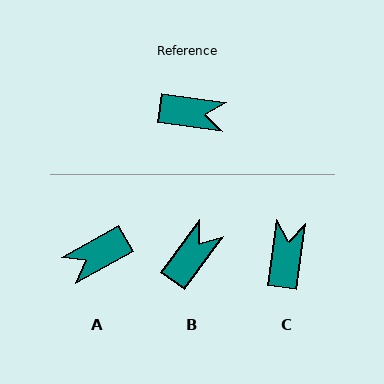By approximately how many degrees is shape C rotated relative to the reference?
Approximately 90 degrees counter-clockwise.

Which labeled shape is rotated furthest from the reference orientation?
A, about 143 degrees away.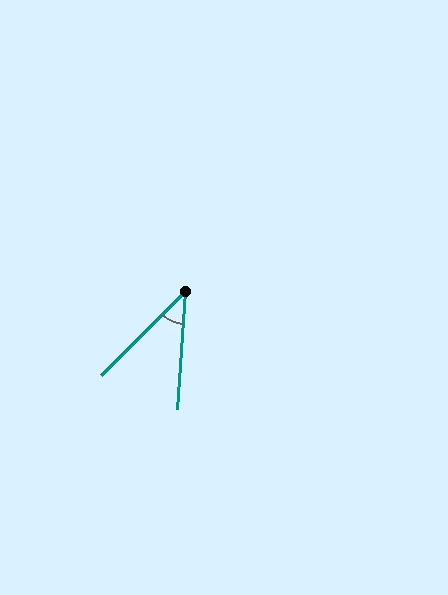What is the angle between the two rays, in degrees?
Approximately 41 degrees.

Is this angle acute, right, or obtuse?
It is acute.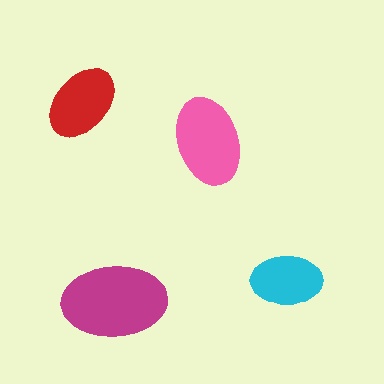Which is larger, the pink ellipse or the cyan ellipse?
The pink one.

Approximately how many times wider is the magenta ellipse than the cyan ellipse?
About 1.5 times wider.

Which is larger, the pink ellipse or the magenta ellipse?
The magenta one.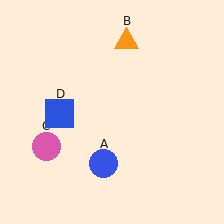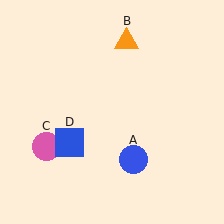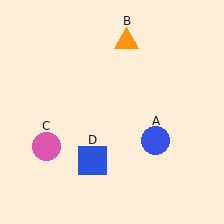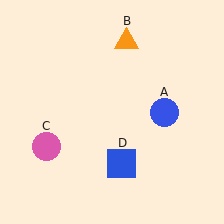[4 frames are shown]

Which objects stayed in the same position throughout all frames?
Orange triangle (object B) and pink circle (object C) remained stationary.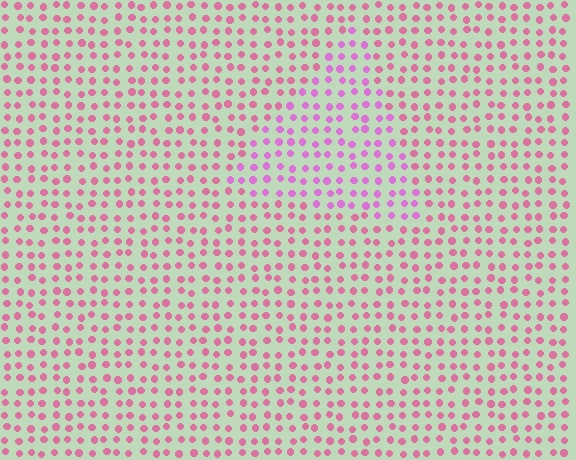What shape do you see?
I see a triangle.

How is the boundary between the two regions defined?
The boundary is defined purely by a slight shift in hue (about 31 degrees). Spacing, size, and orientation are identical on both sides.